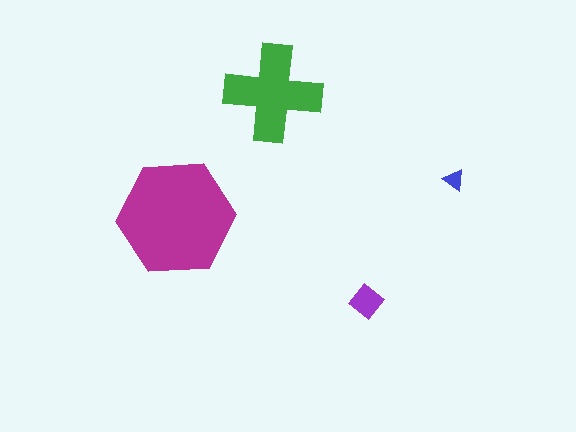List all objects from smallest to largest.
The blue triangle, the purple diamond, the green cross, the magenta hexagon.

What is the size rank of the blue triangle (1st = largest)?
4th.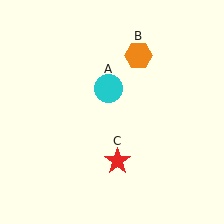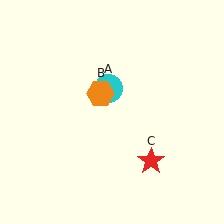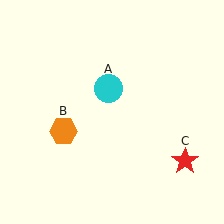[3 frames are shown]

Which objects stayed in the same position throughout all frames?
Cyan circle (object A) remained stationary.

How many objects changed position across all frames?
2 objects changed position: orange hexagon (object B), red star (object C).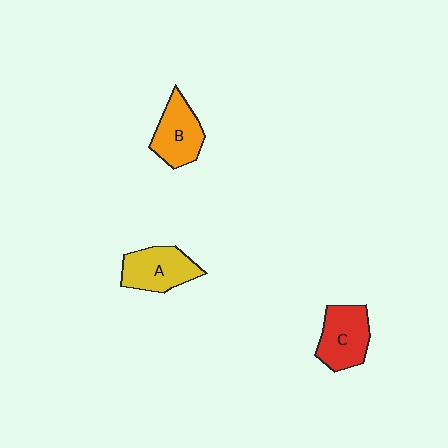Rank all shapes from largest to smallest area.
From largest to smallest: C (red), A (yellow), B (orange).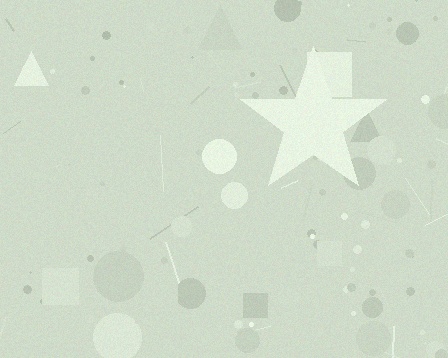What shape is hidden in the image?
A star is hidden in the image.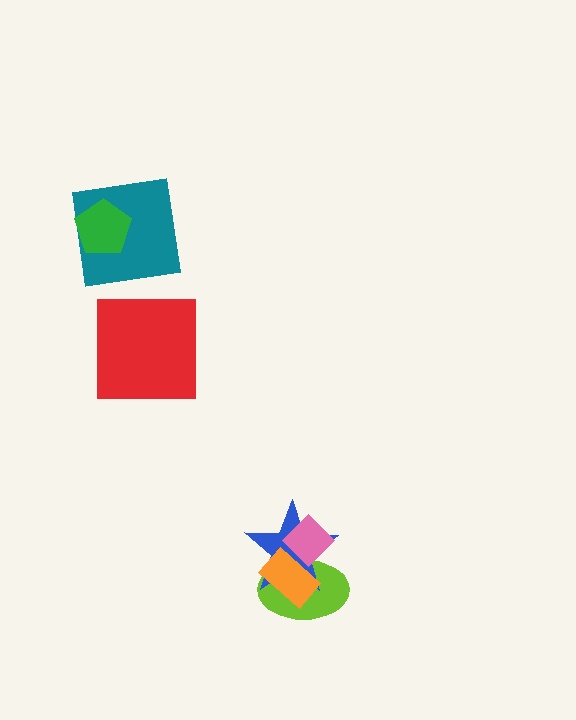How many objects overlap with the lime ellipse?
3 objects overlap with the lime ellipse.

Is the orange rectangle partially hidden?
Yes, it is partially covered by another shape.